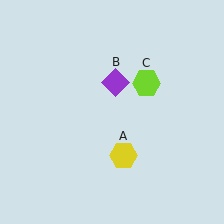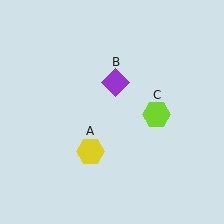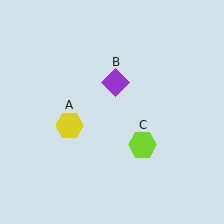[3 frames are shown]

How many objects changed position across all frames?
2 objects changed position: yellow hexagon (object A), lime hexagon (object C).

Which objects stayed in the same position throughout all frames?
Purple diamond (object B) remained stationary.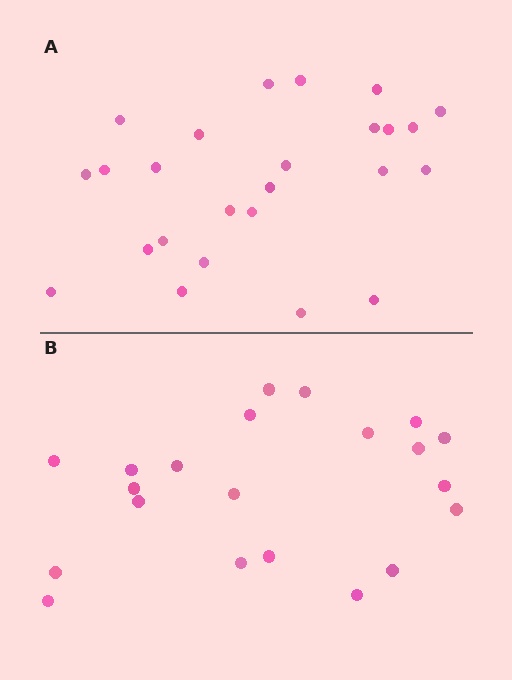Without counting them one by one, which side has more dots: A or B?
Region A (the top region) has more dots.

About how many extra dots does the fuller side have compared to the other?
Region A has about 4 more dots than region B.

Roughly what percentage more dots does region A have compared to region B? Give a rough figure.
About 20% more.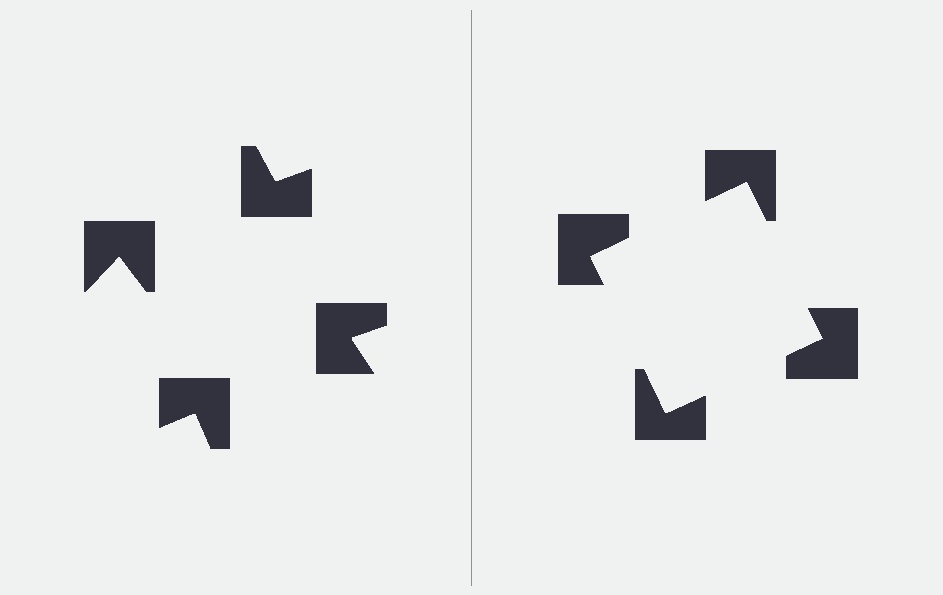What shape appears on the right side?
An illusory square.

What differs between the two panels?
The notched squares are positioned identically on both sides; only the wedge orientations differ. On the right they align to a square; on the left they are misaligned.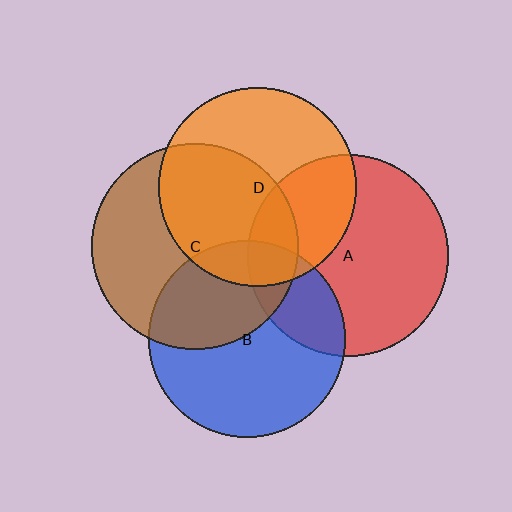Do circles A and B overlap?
Yes.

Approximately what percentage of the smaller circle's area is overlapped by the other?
Approximately 25%.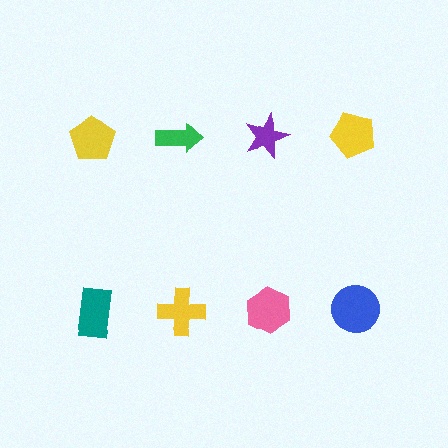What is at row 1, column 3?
A purple star.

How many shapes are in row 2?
4 shapes.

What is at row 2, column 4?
A blue circle.